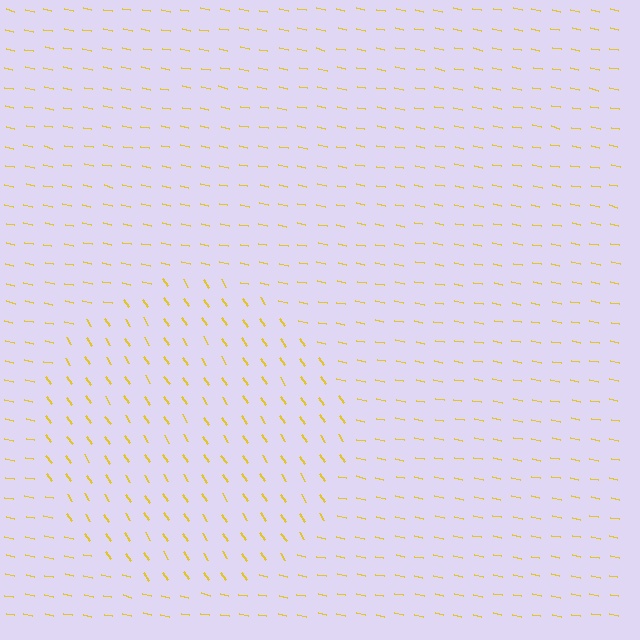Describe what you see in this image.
The image is filled with small yellow line segments. A circle region in the image has lines oriented differently from the surrounding lines, creating a visible texture boundary.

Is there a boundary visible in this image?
Yes, there is a texture boundary formed by a change in line orientation.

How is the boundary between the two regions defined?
The boundary is defined purely by a change in line orientation (approximately 45 degrees difference). All lines are the same color and thickness.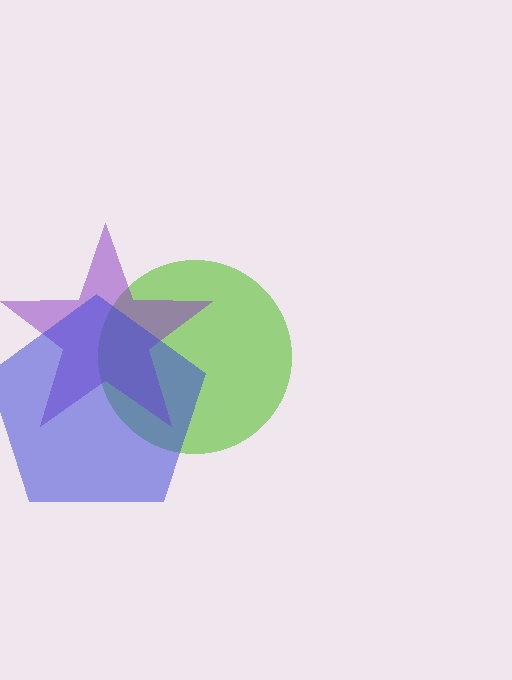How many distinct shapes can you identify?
There are 3 distinct shapes: a lime circle, a purple star, a blue pentagon.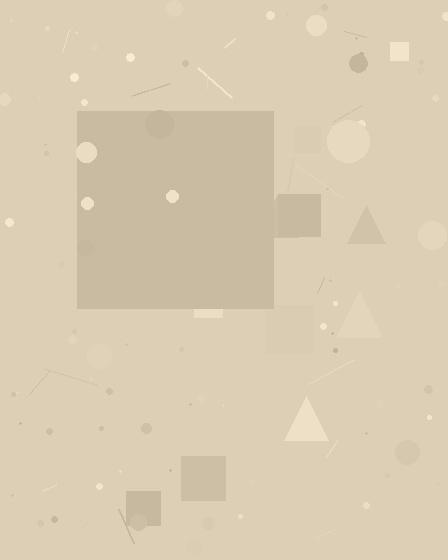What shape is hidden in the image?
A square is hidden in the image.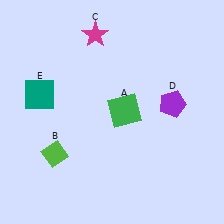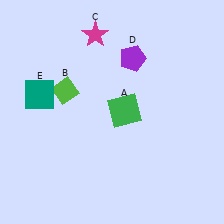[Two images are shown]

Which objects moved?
The objects that moved are: the lime diamond (B), the purple pentagon (D).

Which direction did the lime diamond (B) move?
The lime diamond (B) moved up.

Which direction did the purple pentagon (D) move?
The purple pentagon (D) moved up.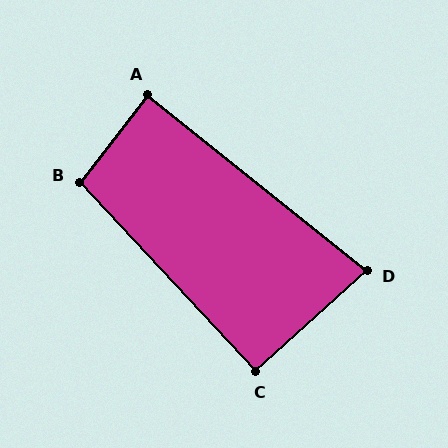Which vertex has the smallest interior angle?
D, at approximately 81 degrees.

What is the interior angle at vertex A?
Approximately 89 degrees (approximately right).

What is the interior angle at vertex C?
Approximately 91 degrees (approximately right).